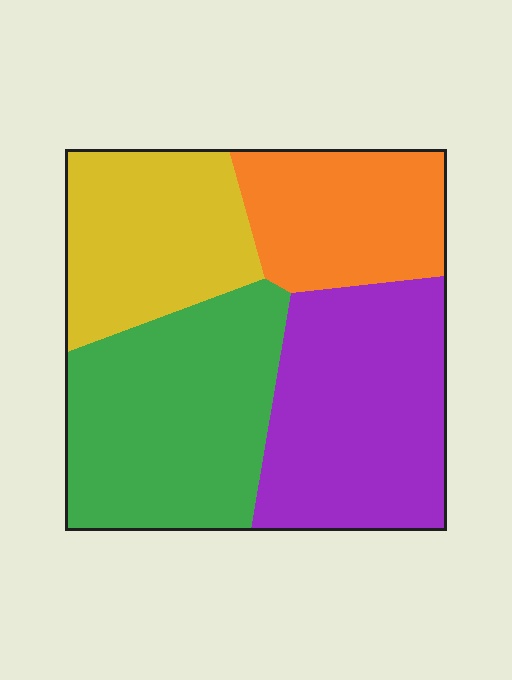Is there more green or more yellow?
Green.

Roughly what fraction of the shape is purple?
Purple covers about 30% of the shape.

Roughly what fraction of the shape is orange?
Orange covers around 20% of the shape.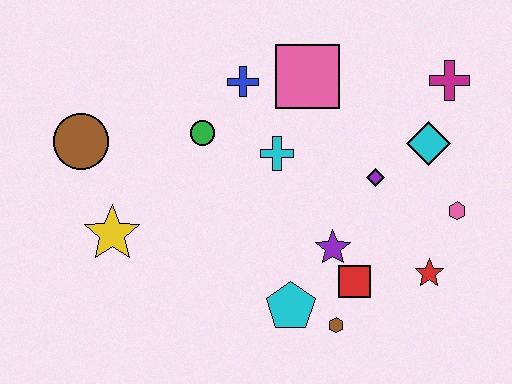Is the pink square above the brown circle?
Yes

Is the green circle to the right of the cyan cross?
No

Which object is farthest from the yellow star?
The magenta cross is farthest from the yellow star.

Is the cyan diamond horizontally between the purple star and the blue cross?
No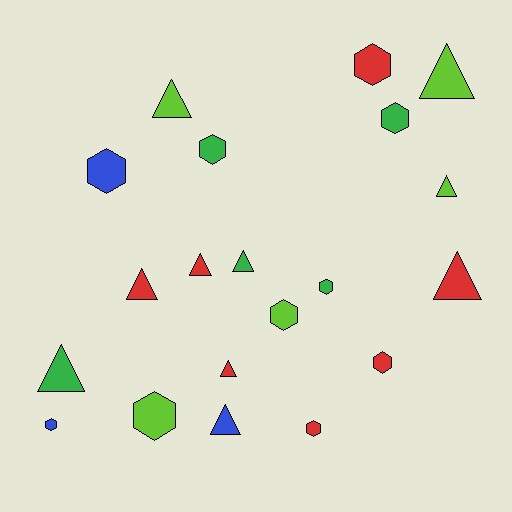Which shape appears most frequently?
Hexagon, with 10 objects.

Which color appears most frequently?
Red, with 7 objects.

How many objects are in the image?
There are 20 objects.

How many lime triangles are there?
There are 3 lime triangles.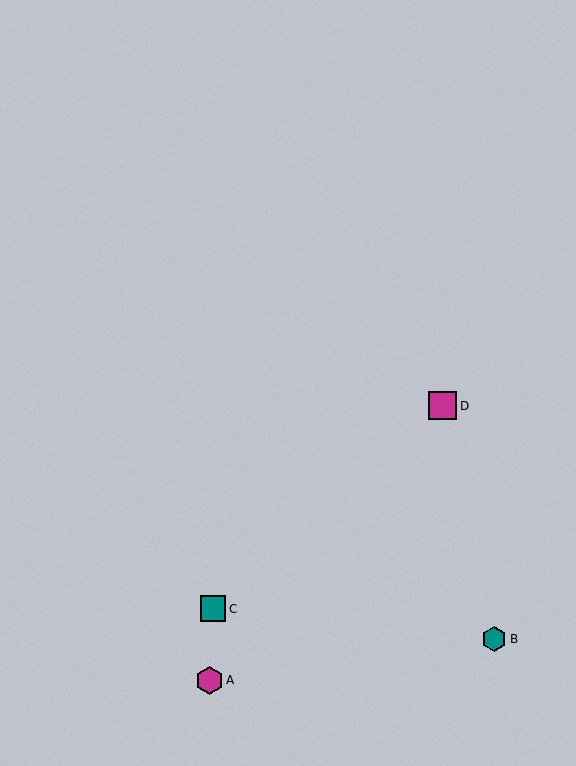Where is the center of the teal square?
The center of the teal square is at (213, 609).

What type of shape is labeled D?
Shape D is a magenta square.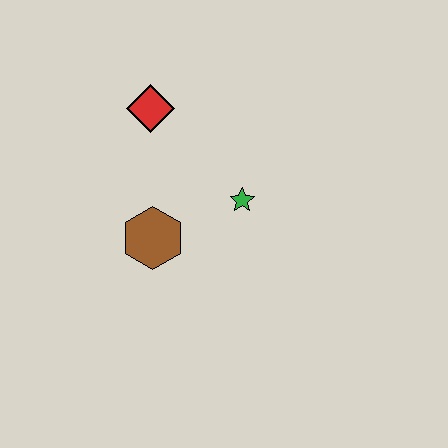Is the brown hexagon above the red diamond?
No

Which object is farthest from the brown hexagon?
The red diamond is farthest from the brown hexagon.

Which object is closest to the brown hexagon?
The green star is closest to the brown hexagon.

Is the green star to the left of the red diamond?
No